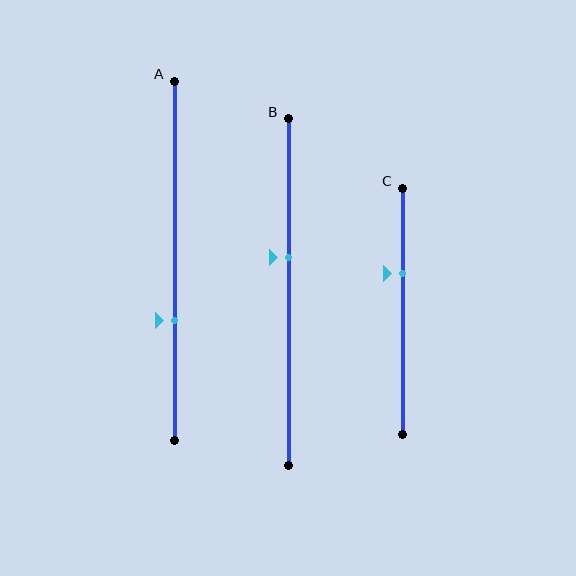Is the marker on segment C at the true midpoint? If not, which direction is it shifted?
No, the marker on segment C is shifted upward by about 15% of the segment length.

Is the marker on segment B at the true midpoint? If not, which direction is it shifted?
No, the marker on segment B is shifted upward by about 10% of the segment length.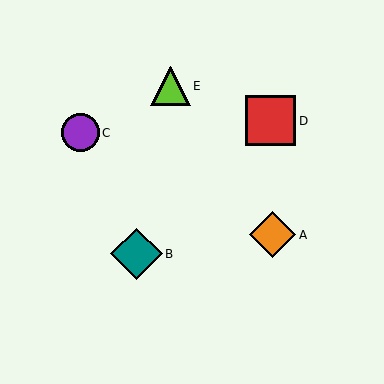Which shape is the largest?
The teal diamond (labeled B) is the largest.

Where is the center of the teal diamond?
The center of the teal diamond is at (137, 254).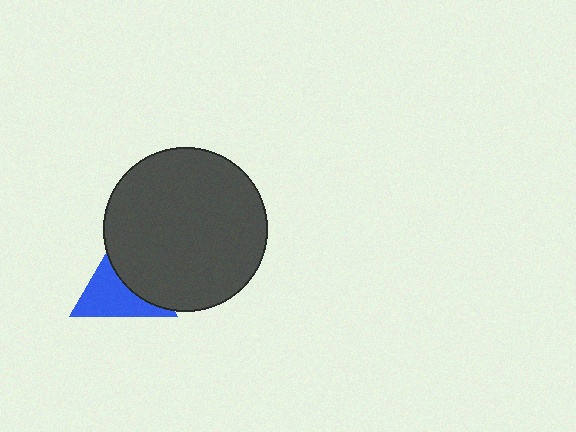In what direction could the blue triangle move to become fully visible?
The blue triangle could move toward the lower-left. That would shift it out from behind the dark gray circle entirely.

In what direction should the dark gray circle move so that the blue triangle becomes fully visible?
The dark gray circle should move toward the upper-right. That is the shortest direction to clear the overlap and leave the blue triangle fully visible.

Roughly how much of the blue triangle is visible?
About half of it is visible (roughly 55%).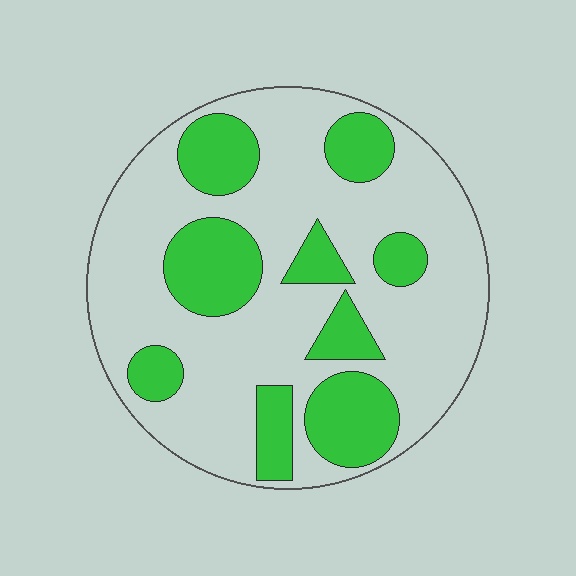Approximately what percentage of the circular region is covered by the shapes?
Approximately 30%.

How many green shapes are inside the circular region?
9.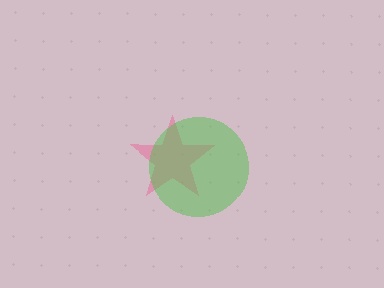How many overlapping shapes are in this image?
There are 2 overlapping shapes in the image.